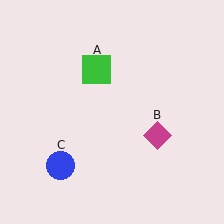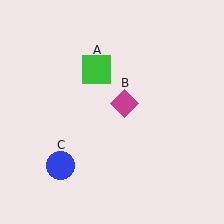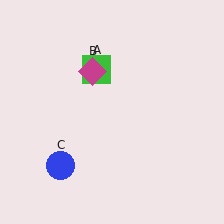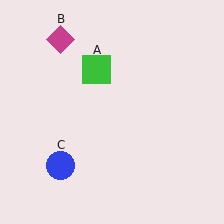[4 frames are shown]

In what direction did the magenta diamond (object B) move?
The magenta diamond (object B) moved up and to the left.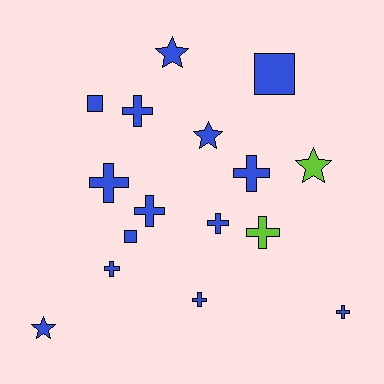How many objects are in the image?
There are 16 objects.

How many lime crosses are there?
There is 1 lime cross.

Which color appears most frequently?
Blue, with 14 objects.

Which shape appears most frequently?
Cross, with 9 objects.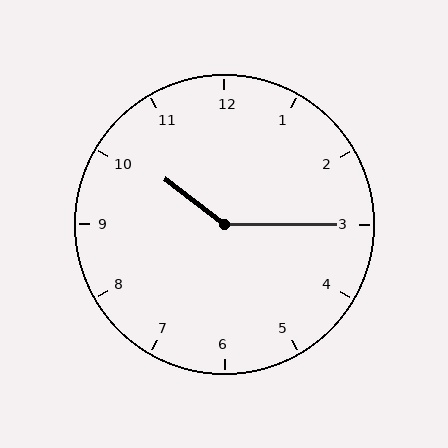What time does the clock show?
10:15.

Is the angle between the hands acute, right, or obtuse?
It is obtuse.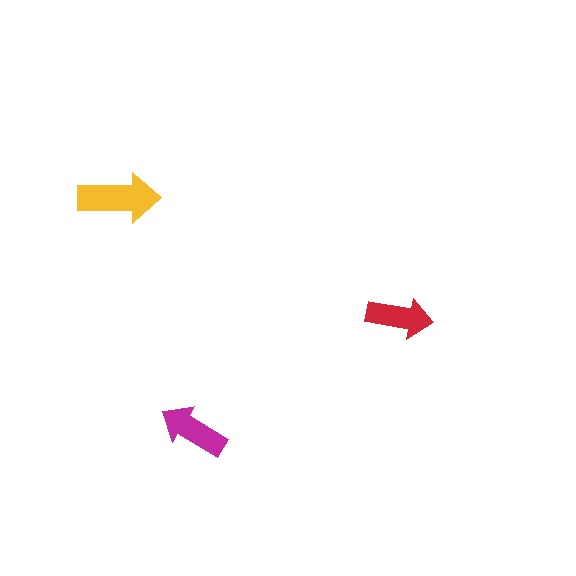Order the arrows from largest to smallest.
the yellow one, the magenta one, the red one.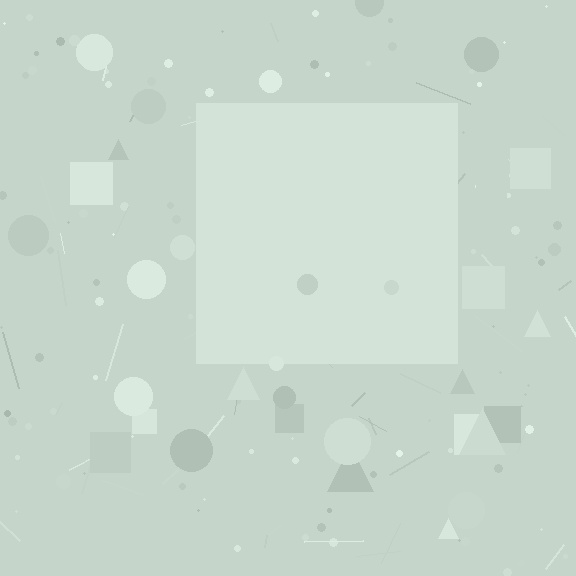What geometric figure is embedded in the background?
A square is embedded in the background.